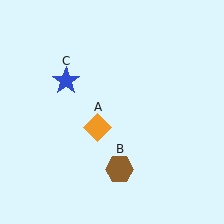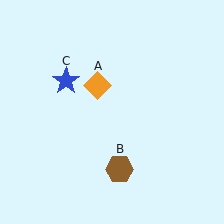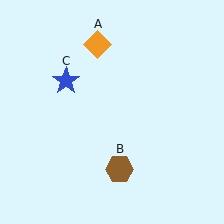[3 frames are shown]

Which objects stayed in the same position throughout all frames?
Brown hexagon (object B) and blue star (object C) remained stationary.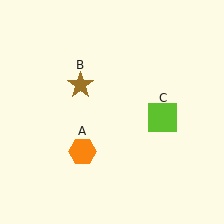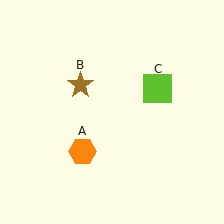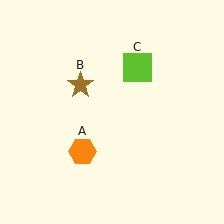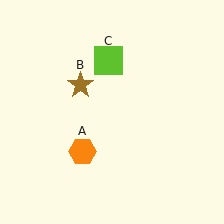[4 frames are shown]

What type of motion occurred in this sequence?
The lime square (object C) rotated counterclockwise around the center of the scene.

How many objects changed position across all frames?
1 object changed position: lime square (object C).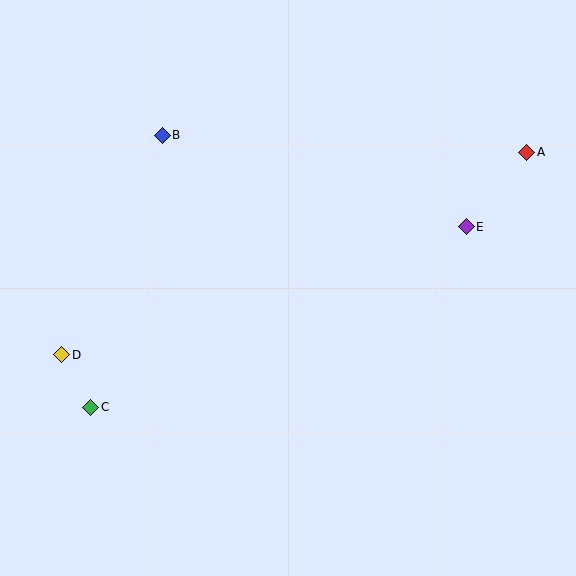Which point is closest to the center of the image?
Point E at (466, 227) is closest to the center.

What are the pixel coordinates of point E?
Point E is at (466, 227).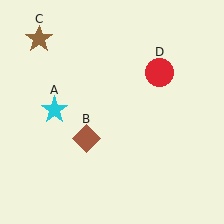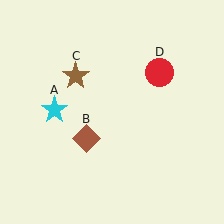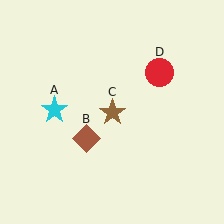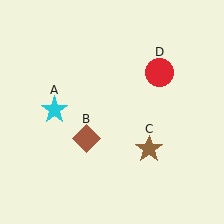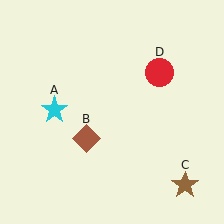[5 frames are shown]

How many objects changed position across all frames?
1 object changed position: brown star (object C).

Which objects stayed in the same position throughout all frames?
Cyan star (object A) and brown diamond (object B) and red circle (object D) remained stationary.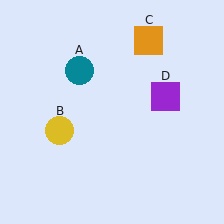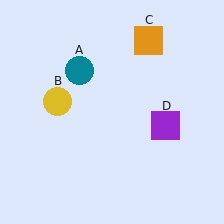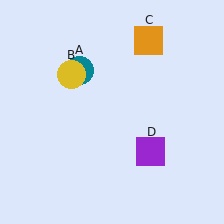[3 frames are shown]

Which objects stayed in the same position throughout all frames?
Teal circle (object A) and orange square (object C) remained stationary.